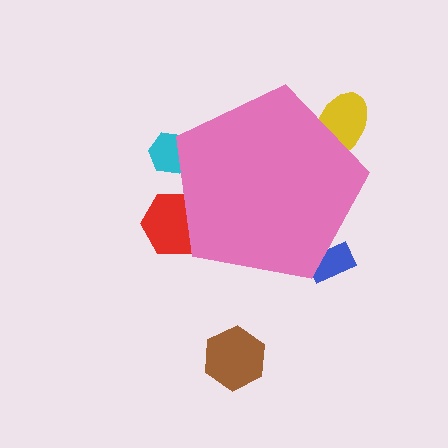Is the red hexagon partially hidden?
Yes, the red hexagon is partially hidden behind the pink pentagon.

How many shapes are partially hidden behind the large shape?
4 shapes are partially hidden.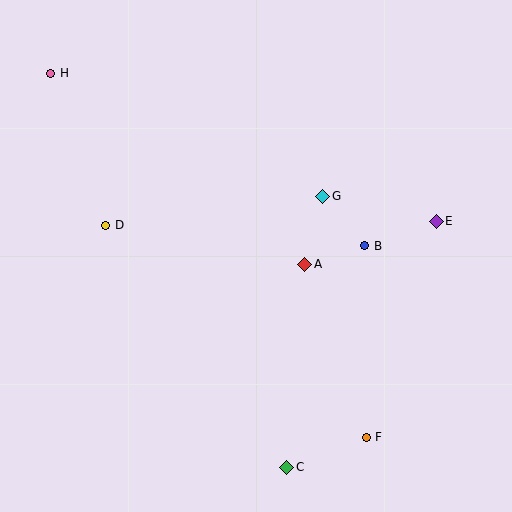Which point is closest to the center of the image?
Point A at (305, 264) is closest to the center.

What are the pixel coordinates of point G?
Point G is at (323, 196).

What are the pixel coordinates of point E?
Point E is at (436, 221).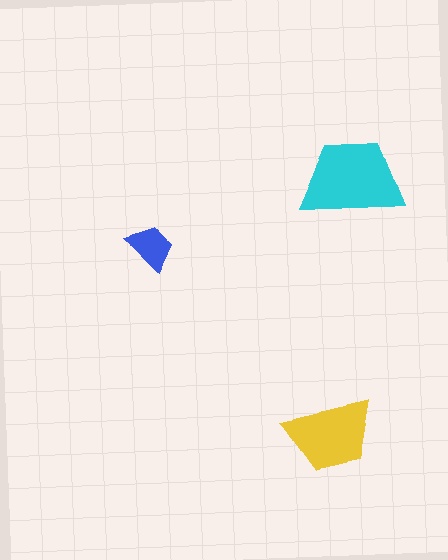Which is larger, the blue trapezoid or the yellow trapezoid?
The yellow one.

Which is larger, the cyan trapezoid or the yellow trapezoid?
The cyan one.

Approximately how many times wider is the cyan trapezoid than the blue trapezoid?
About 2 times wider.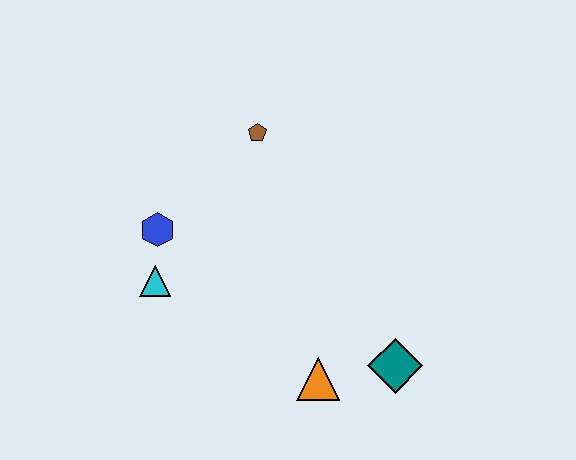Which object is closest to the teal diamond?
The orange triangle is closest to the teal diamond.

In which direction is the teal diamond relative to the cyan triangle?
The teal diamond is to the right of the cyan triangle.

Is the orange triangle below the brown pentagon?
Yes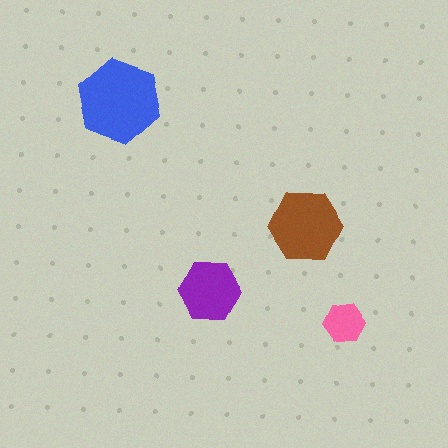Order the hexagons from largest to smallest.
the blue one, the brown one, the purple one, the pink one.